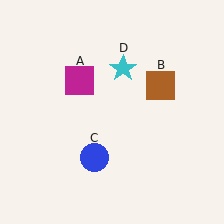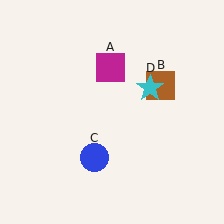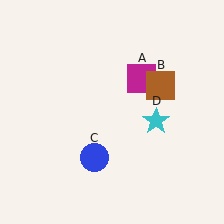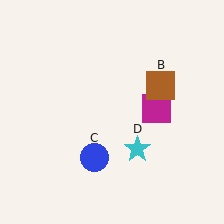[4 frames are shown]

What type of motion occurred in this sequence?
The magenta square (object A), cyan star (object D) rotated clockwise around the center of the scene.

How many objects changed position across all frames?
2 objects changed position: magenta square (object A), cyan star (object D).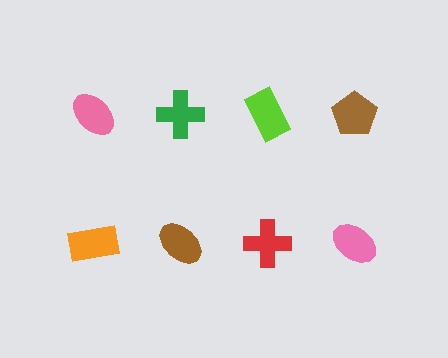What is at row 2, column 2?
A brown ellipse.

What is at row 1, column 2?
A green cross.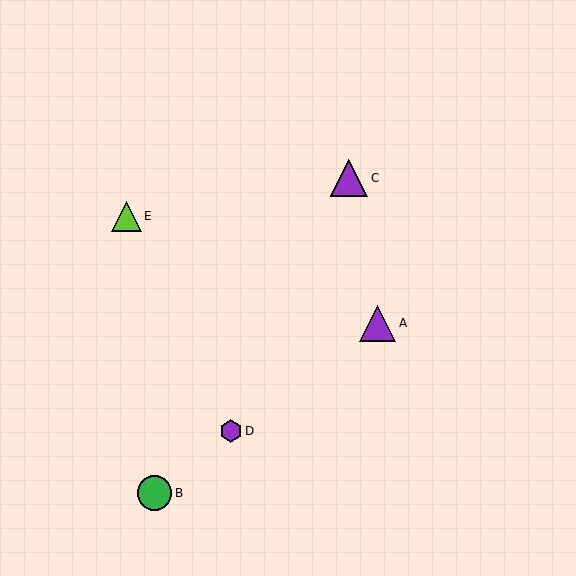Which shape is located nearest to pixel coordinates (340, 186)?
The purple triangle (labeled C) at (349, 178) is nearest to that location.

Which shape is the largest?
The purple triangle (labeled C) is the largest.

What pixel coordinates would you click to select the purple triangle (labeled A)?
Click at (377, 323) to select the purple triangle A.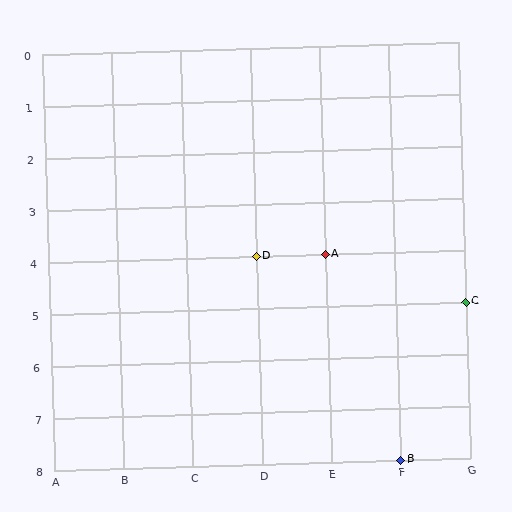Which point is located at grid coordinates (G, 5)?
Point C is at (G, 5).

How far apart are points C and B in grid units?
Points C and B are 1 column and 3 rows apart (about 3.2 grid units diagonally).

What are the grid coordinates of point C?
Point C is at grid coordinates (G, 5).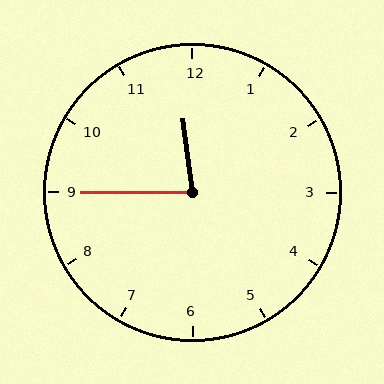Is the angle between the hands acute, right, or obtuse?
It is acute.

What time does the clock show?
11:45.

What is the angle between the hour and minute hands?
Approximately 82 degrees.